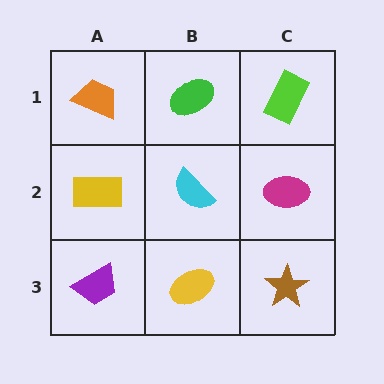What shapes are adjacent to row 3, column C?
A magenta ellipse (row 2, column C), a yellow ellipse (row 3, column B).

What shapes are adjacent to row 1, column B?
A cyan semicircle (row 2, column B), an orange trapezoid (row 1, column A), a lime rectangle (row 1, column C).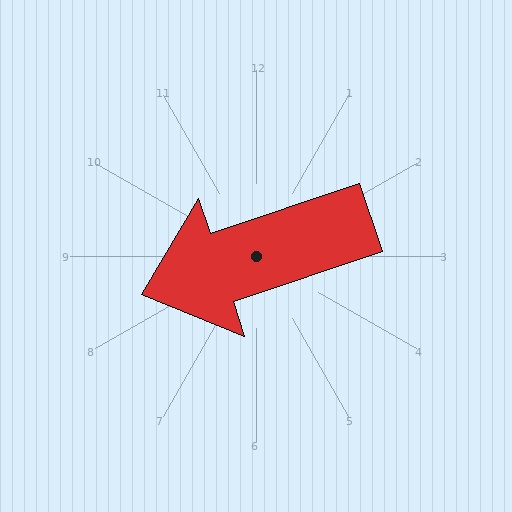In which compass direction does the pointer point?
West.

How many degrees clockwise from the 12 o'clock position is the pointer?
Approximately 251 degrees.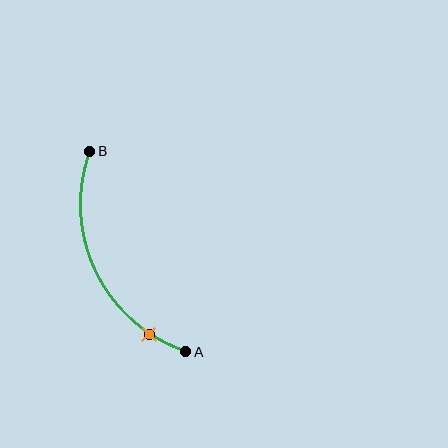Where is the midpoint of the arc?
The arc midpoint is the point on the curve farthest from the straight line joining A and B. It sits to the left of that line.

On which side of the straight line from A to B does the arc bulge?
The arc bulges to the left of the straight line connecting A and B.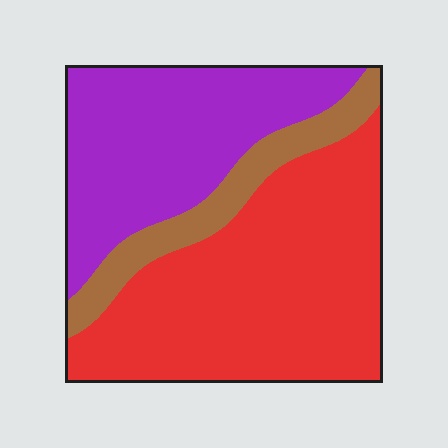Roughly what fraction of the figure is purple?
Purple covers about 35% of the figure.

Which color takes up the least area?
Brown, at roughly 15%.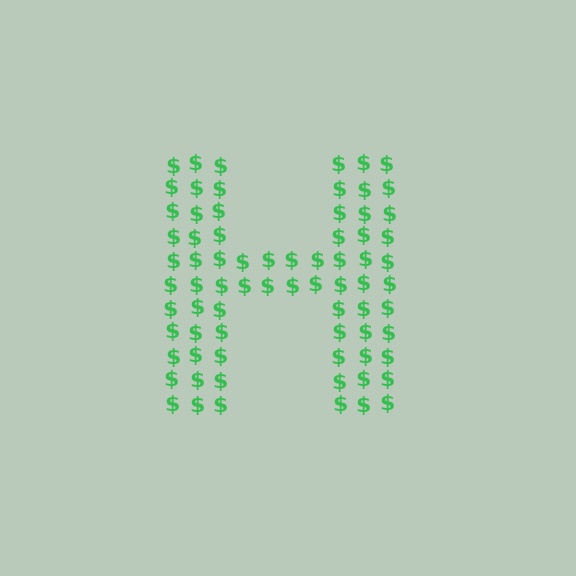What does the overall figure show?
The overall figure shows the letter H.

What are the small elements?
The small elements are dollar signs.